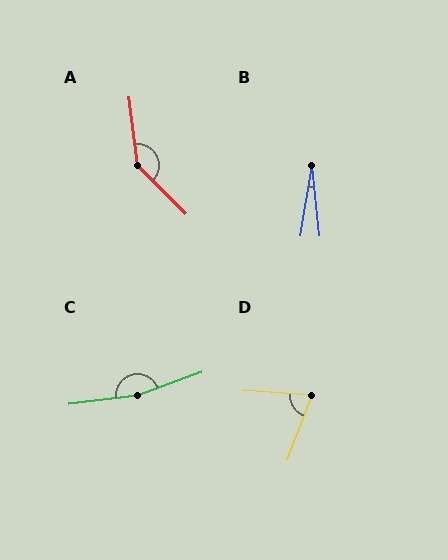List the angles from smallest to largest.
B (15°), D (73°), A (142°), C (167°).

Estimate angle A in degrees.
Approximately 142 degrees.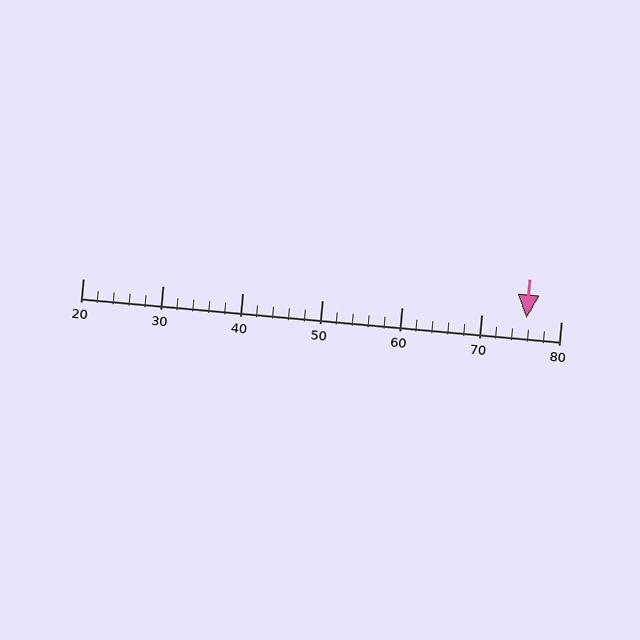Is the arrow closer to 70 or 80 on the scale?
The arrow is closer to 80.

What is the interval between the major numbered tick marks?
The major tick marks are spaced 10 units apart.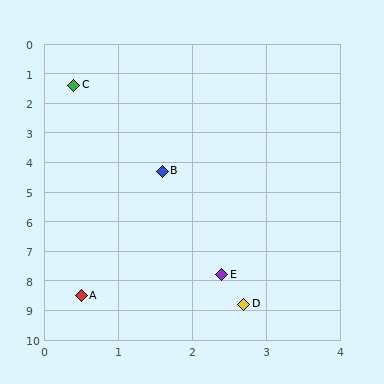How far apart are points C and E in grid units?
Points C and E are about 6.7 grid units apart.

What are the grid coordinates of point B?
Point B is at approximately (1.6, 4.3).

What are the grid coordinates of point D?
Point D is at approximately (2.7, 8.8).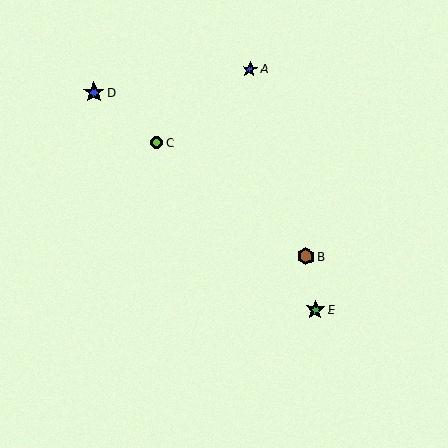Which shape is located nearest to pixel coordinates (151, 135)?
The lime circle (labeled C) at (157, 143) is nearest to that location.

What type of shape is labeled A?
Shape A is a blue star.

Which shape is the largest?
The blue star (labeled D) is the largest.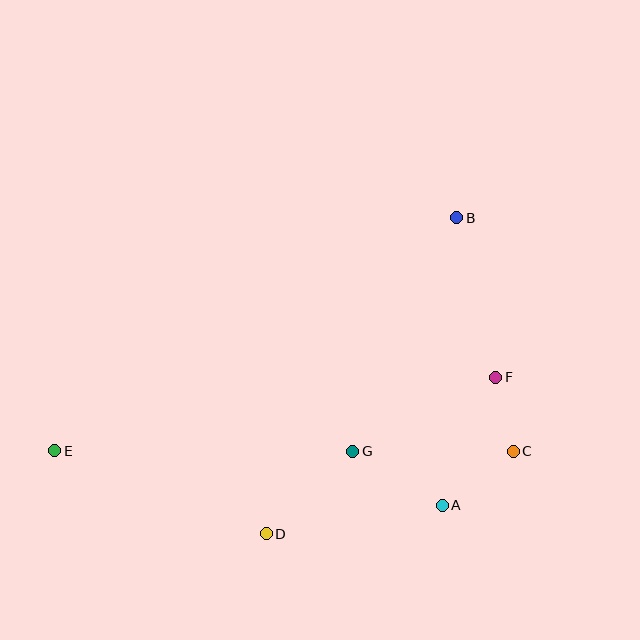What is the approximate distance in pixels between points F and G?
The distance between F and G is approximately 161 pixels.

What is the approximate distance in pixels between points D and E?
The distance between D and E is approximately 227 pixels.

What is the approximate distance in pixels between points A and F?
The distance between A and F is approximately 138 pixels.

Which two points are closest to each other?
Points C and F are closest to each other.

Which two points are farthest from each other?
Points B and E are farthest from each other.